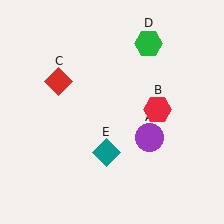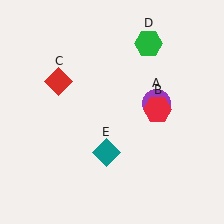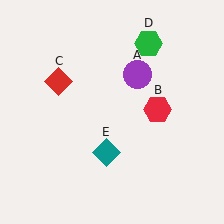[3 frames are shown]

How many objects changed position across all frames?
1 object changed position: purple circle (object A).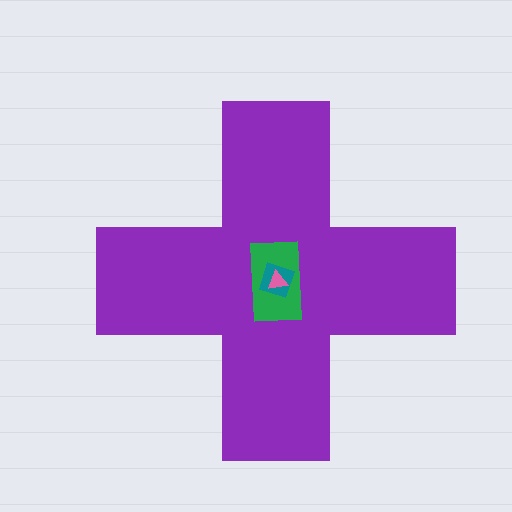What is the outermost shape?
The purple cross.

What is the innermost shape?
The pink triangle.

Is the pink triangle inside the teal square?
Yes.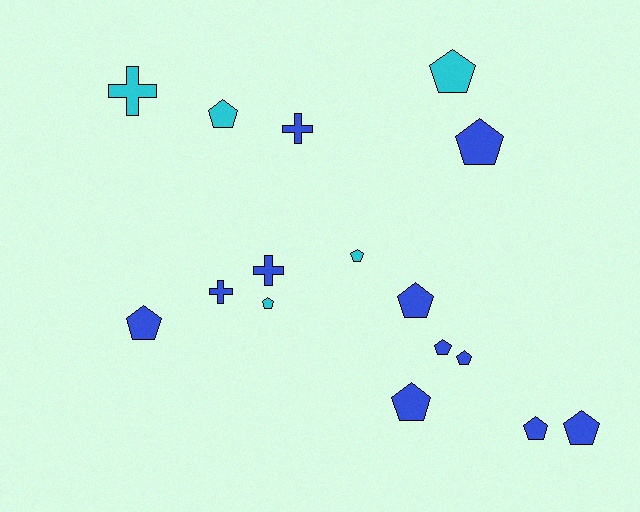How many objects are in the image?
There are 16 objects.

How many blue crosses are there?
There are 3 blue crosses.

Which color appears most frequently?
Blue, with 11 objects.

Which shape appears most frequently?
Pentagon, with 12 objects.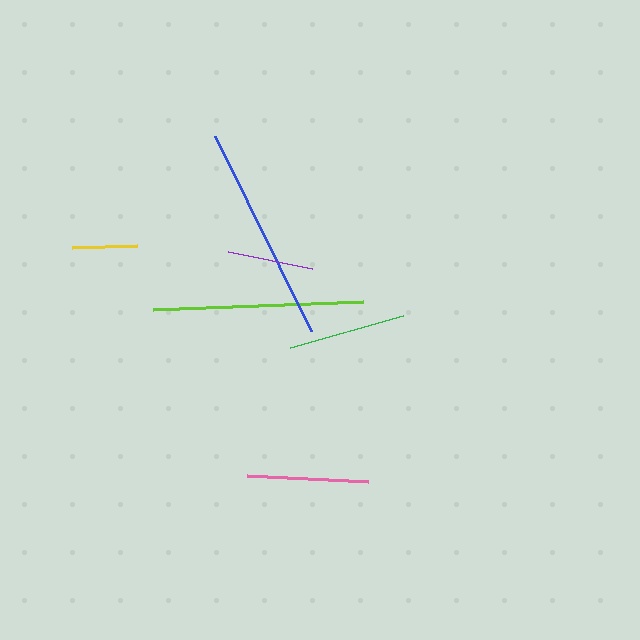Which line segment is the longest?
The blue line is the longest at approximately 218 pixels.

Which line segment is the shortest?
The yellow line is the shortest at approximately 65 pixels.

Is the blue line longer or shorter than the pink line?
The blue line is longer than the pink line.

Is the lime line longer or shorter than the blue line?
The blue line is longer than the lime line.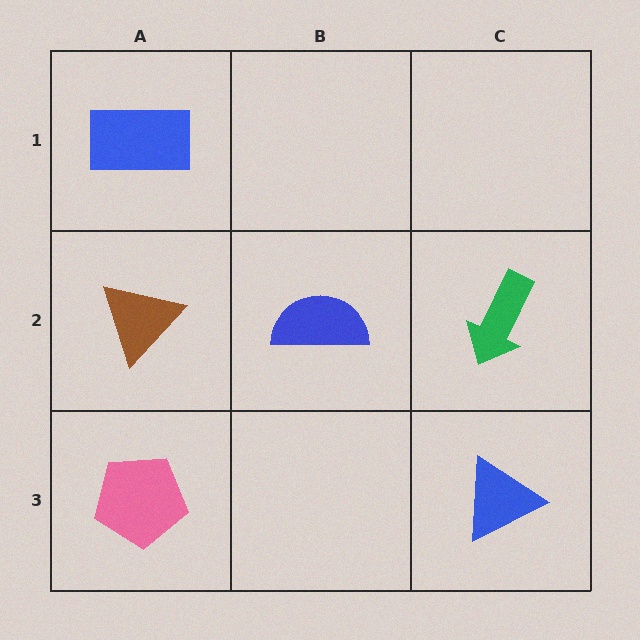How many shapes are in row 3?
2 shapes.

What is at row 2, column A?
A brown triangle.